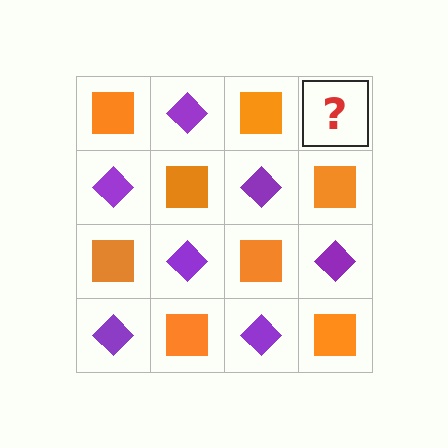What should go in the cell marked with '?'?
The missing cell should contain a purple diamond.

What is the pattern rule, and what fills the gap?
The rule is that it alternates orange square and purple diamond in a checkerboard pattern. The gap should be filled with a purple diamond.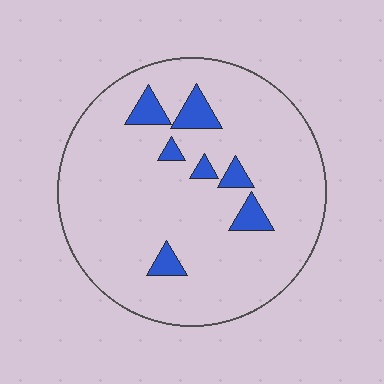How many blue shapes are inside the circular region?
7.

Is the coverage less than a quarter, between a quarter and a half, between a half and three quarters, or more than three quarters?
Less than a quarter.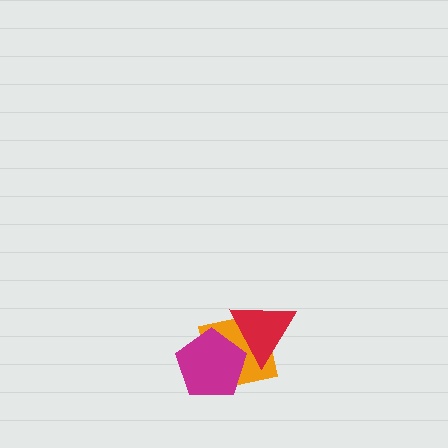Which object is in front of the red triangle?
The magenta pentagon is in front of the red triangle.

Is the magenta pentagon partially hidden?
No, no other shape covers it.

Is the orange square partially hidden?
Yes, it is partially covered by another shape.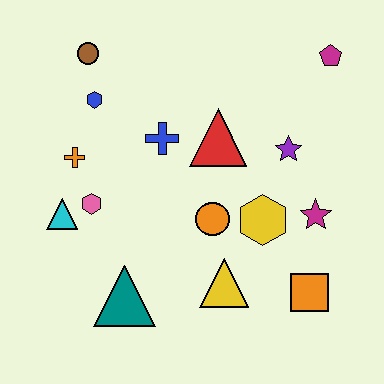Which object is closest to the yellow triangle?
The orange circle is closest to the yellow triangle.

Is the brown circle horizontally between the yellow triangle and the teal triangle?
No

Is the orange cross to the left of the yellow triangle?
Yes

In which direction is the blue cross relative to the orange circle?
The blue cross is above the orange circle.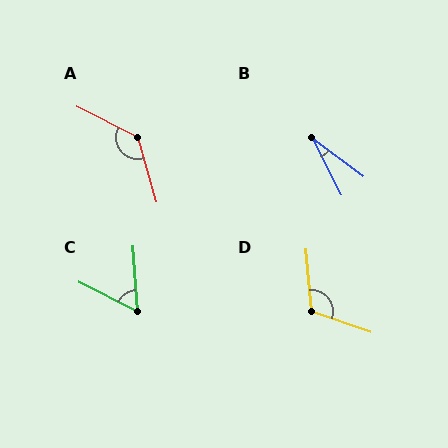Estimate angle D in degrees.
Approximately 114 degrees.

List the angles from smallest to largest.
B (26°), C (59°), D (114°), A (133°).